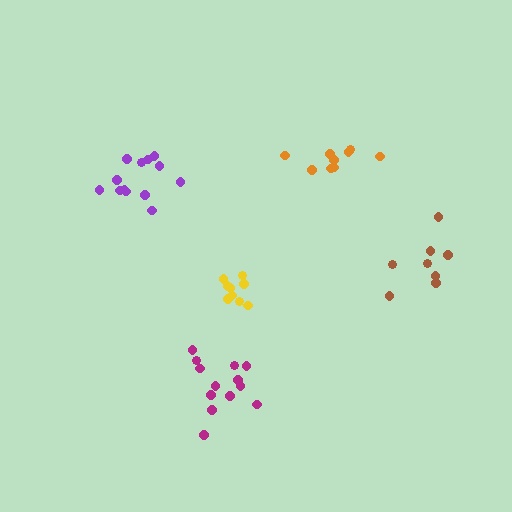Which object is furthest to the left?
The purple cluster is leftmost.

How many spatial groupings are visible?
There are 5 spatial groupings.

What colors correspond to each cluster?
The clusters are colored: purple, yellow, orange, magenta, brown.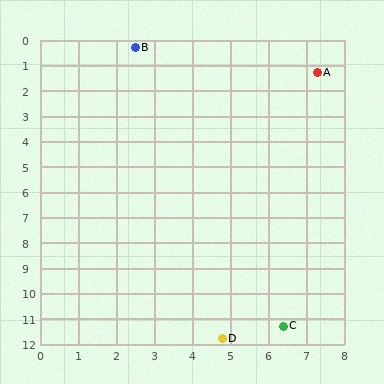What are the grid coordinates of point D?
Point D is at approximately (4.8, 11.8).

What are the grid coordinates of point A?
Point A is at approximately (7.3, 1.3).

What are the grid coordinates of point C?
Point C is at approximately (6.4, 11.3).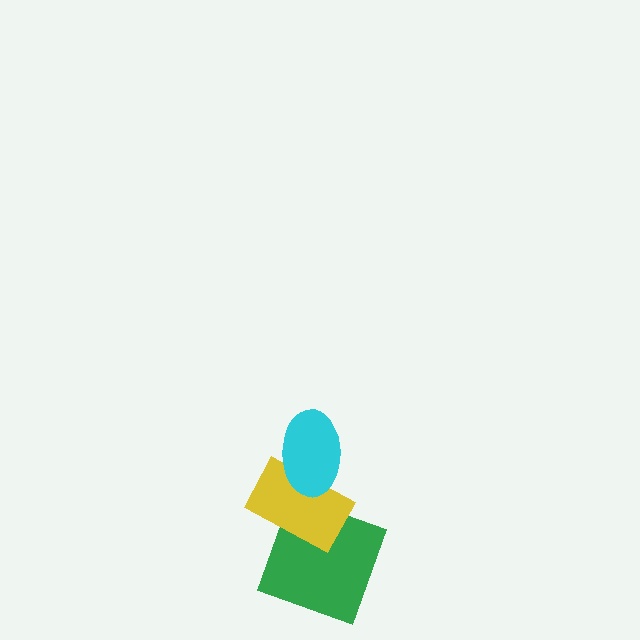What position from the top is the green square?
The green square is 3rd from the top.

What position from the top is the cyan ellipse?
The cyan ellipse is 1st from the top.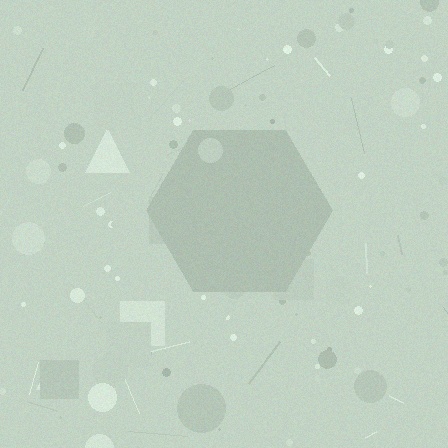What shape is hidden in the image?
A hexagon is hidden in the image.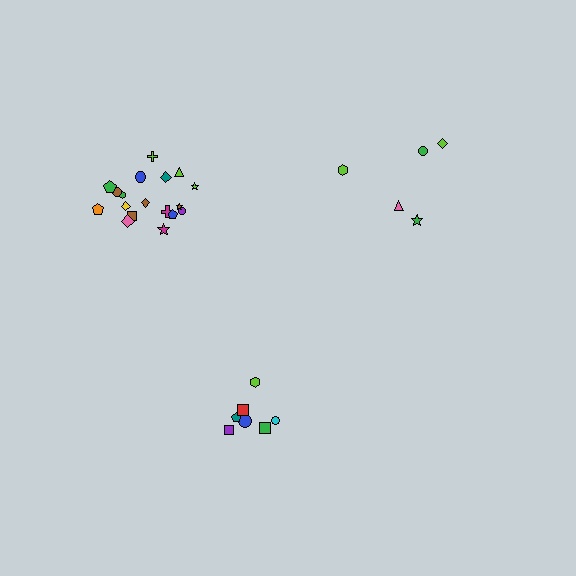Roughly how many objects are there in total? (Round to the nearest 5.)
Roughly 30 objects in total.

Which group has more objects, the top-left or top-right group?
The top-left group.